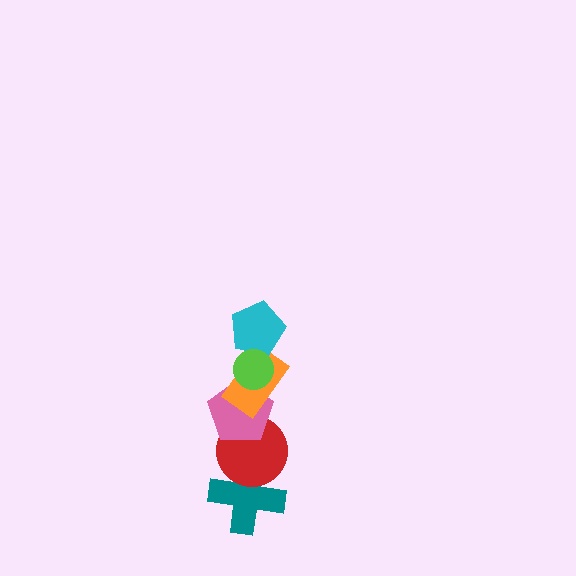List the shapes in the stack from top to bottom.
From top to bottom: the lime circle, the cyan pentagon, the orange rectangle, the pink pentagon, the red circle, the teal cross.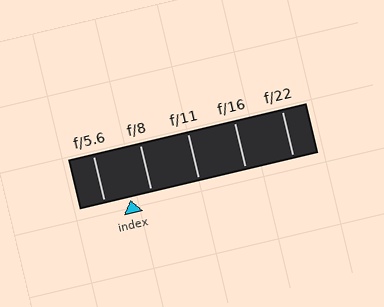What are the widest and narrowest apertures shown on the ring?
The widest aperture shown is f/5.6 and the narrowest is f/22.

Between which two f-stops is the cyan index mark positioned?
The index mark is between f/5.6 and f/8.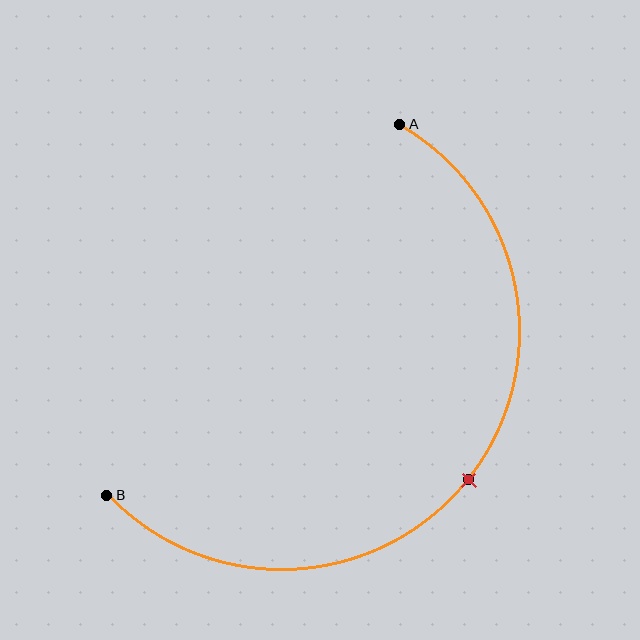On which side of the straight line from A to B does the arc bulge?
The arc bulges below and to the right of the straight line connecting A and B.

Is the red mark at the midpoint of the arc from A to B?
Yes. The red mark lies on the arc at equal arc-length from both A and B — it is the arc midpoint.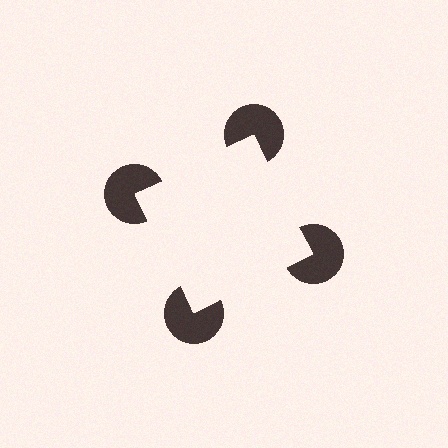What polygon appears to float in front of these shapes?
An illusory square — its edges are inferred from the aligned wedge cuts in the pac-man discs, not physically drawn.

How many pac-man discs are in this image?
There are 4 — one at each vertex of the illusory square.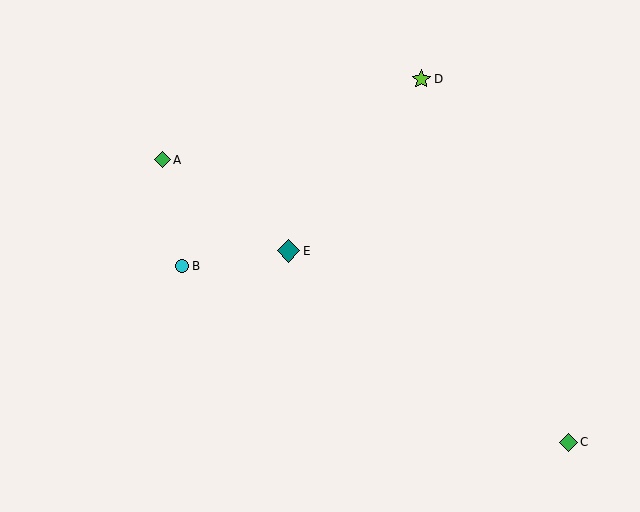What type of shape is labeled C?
Shape C is a green diamond.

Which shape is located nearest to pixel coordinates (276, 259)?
The teal diamond (labeled E) at (289, 251) is nearest to that location.